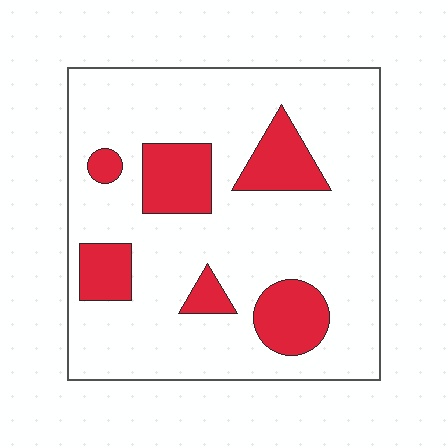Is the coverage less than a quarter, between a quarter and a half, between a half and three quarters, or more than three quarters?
Less than a quarter.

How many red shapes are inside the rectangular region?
6.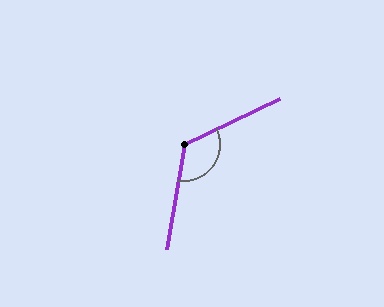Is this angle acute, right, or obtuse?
It is obtuse.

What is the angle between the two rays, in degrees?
Approximately 125 degrees.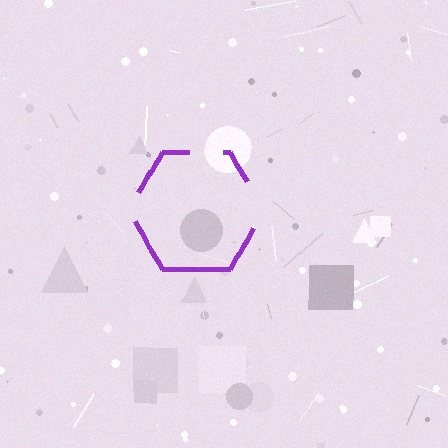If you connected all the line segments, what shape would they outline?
They would outline a hexagon.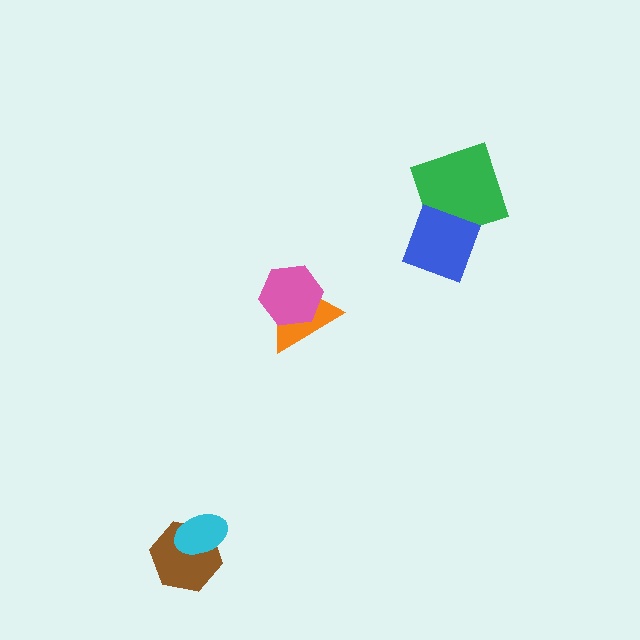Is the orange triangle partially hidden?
Yes, it is partially covered by another shape.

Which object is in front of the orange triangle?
The pink hexagon is in front of the orange triangle.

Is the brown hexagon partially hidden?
Yes, it is partially covered by another shape.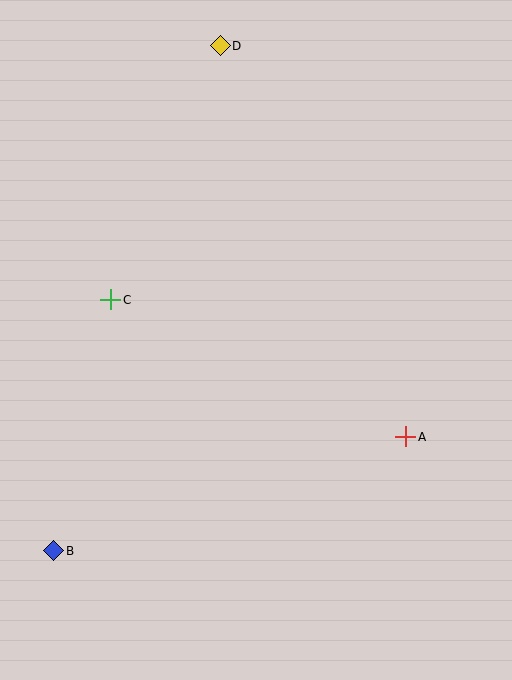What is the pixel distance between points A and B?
The distance between A and B is 370 pixels.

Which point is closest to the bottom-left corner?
Point B is closest to the bottom-left corner.